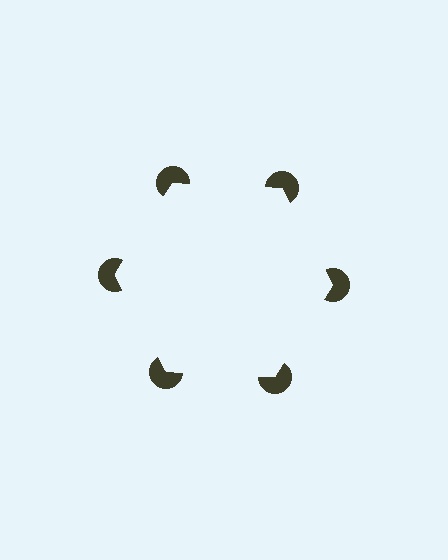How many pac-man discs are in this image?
There are 6 — one at each vertex of the illusory hexagon.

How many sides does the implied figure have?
6 sides.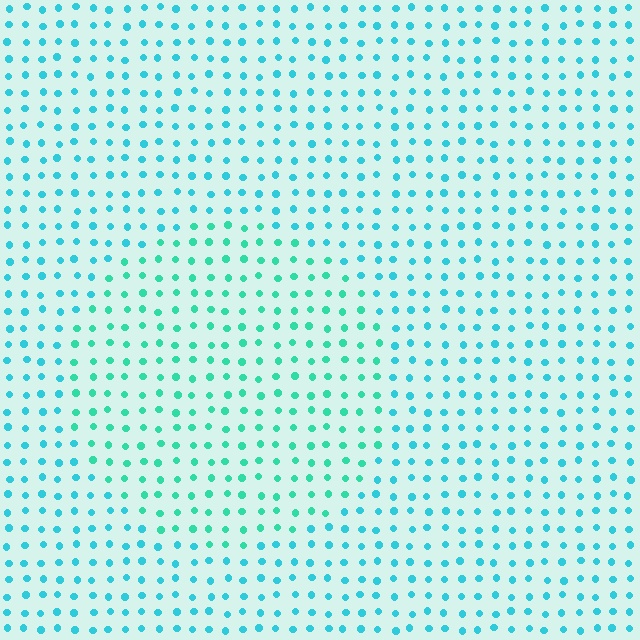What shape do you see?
I see a circle.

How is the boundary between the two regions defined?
The boundary is defined purely by a slight shift in hue (about 25 degrees). Spacing, size, and orientation are identical on both sides.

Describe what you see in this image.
The image is filled with small cyan elements in a uniform arrangement. A circle-shaped region is visible where the elements are tinted to a slightly different hue, forming a subtle color boundary.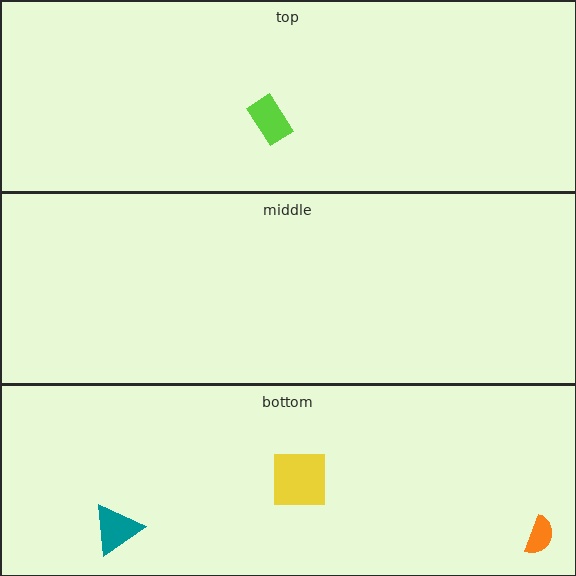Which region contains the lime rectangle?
The top region.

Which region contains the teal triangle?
The bottom region.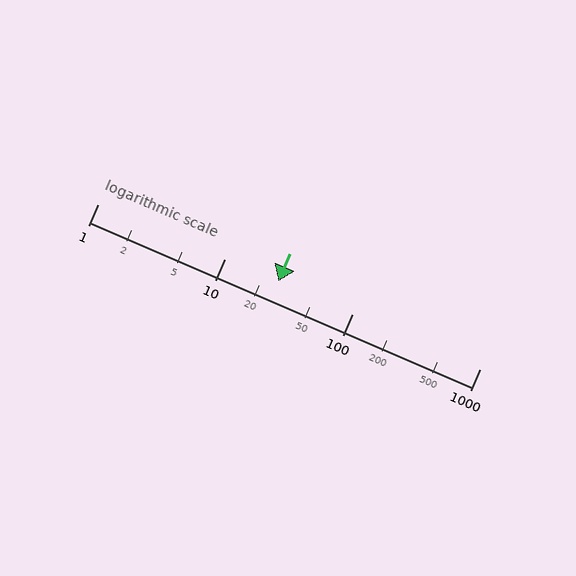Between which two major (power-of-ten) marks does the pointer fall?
The pointer is between 10 and 100.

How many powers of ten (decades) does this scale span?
The scale spans 3 decades, from 1 to 1000.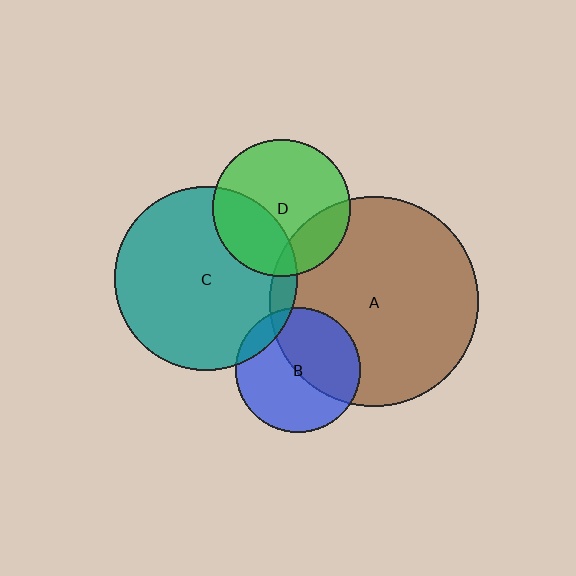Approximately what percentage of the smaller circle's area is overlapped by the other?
Approximately 10%.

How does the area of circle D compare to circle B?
Approximately 1.2 times.